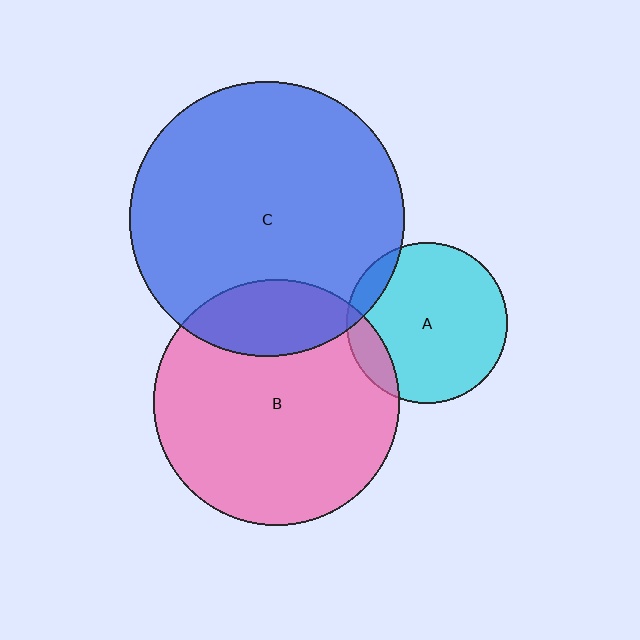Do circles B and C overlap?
Yes.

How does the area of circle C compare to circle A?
Approximately 2.9 times.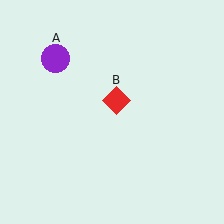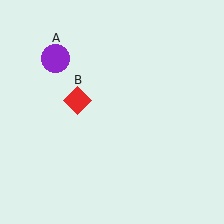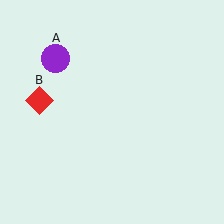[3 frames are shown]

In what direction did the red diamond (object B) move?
The red diamond (object B) moved left.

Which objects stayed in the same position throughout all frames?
Purple circle (object A) remained stationary.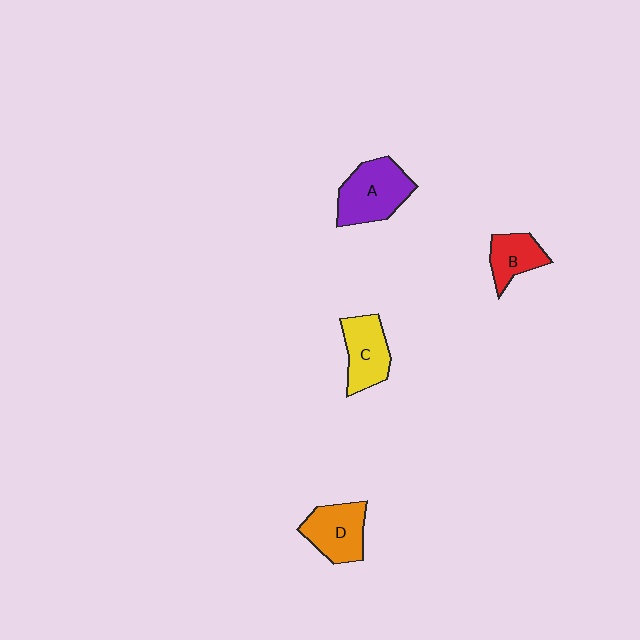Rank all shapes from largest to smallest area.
From largest to smallest: A (purple), D (orange), C (yellow), B (red).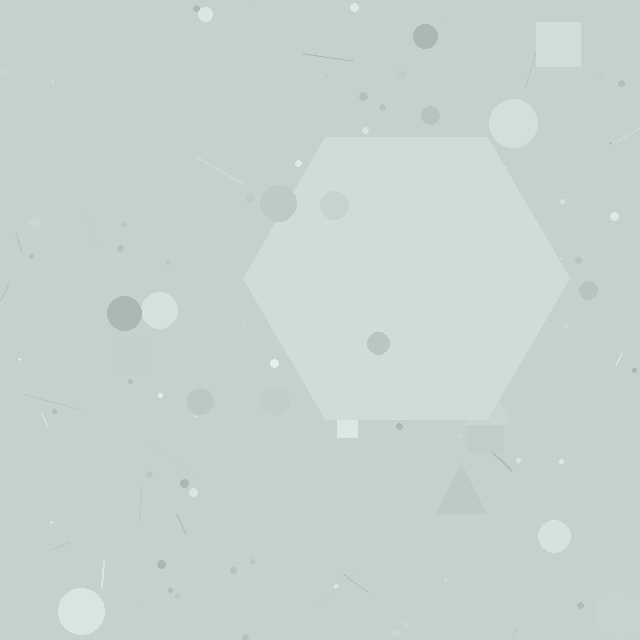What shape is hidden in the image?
A hexagon is hidden in the image.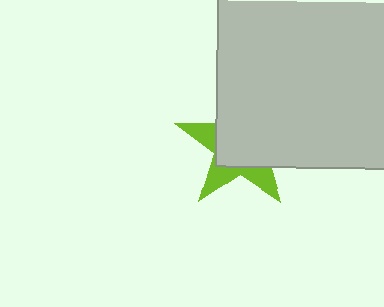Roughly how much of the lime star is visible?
A small part of it is visible (roughly 35%).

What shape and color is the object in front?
The object in front is a light gray square.